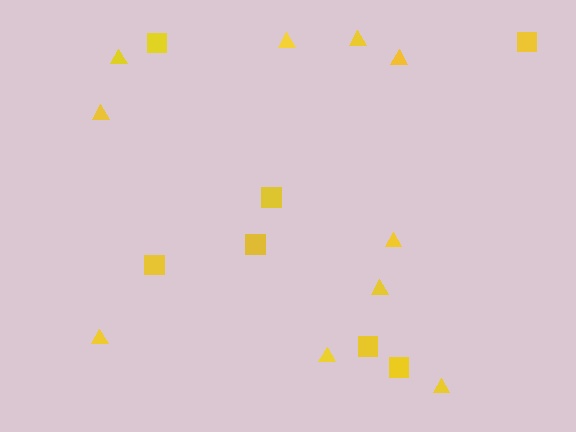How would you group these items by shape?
There are 2 groups: one group of triangles (10) and one group of squares (7).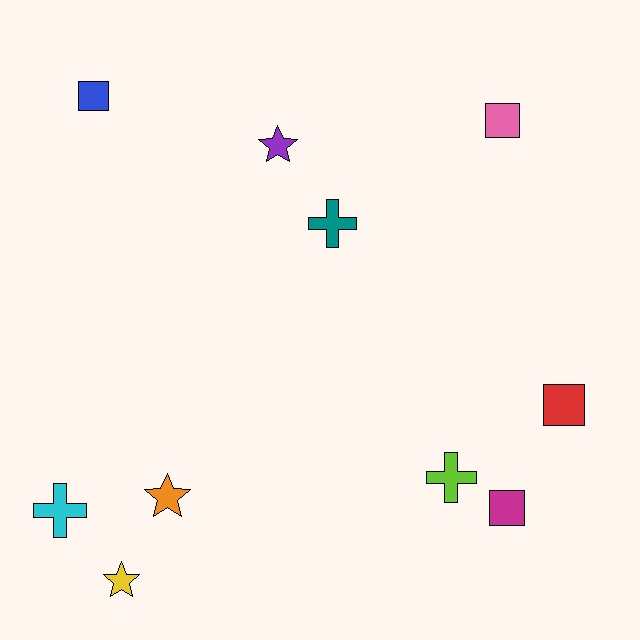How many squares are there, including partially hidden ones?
There are 4 squares.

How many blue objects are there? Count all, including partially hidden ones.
There is 1 blue object.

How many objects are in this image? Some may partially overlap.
There are 10 objects.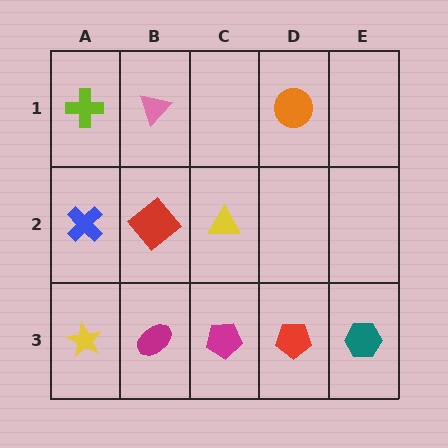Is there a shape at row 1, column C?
No, that cell is empty.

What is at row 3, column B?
A magenta ellipse.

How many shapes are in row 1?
3 shapes.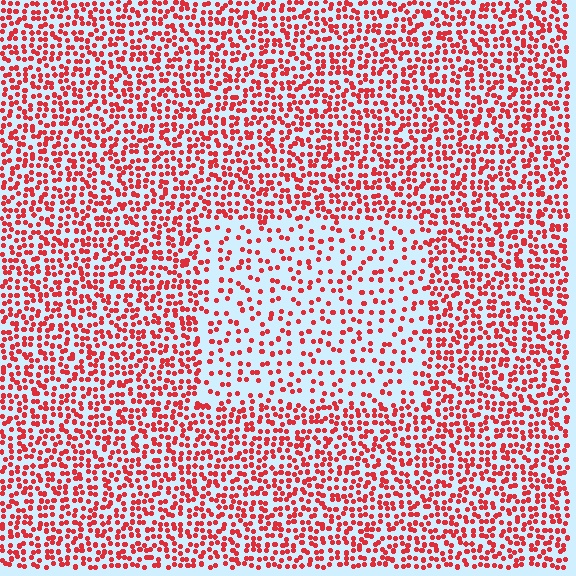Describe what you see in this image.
The image contains small red elements arranged at two different densities. A rectangle-shaped region is visible where the elements are less densely packed than the surrounding area.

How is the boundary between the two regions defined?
The boundary is defined by a change in element density (approximately 2.1x ratio). All elements are the same color, size, and shape.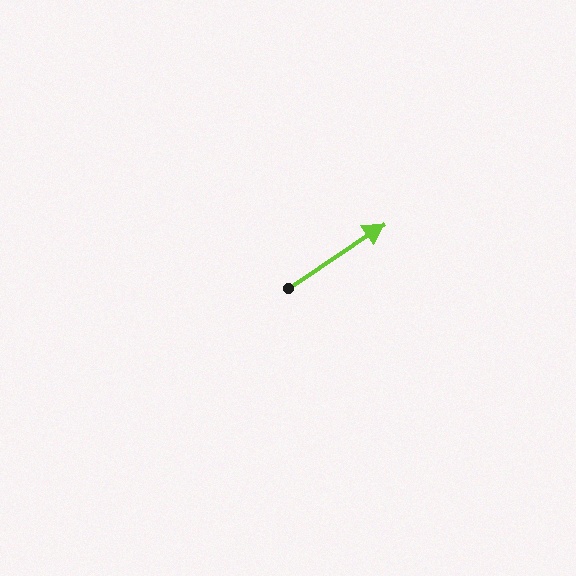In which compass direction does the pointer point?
Northeast.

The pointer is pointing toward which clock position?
Roughly 2 o'clock.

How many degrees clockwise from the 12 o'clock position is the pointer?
Approximately 56 degrees.